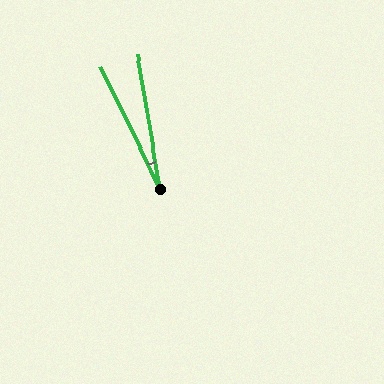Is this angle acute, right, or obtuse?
It is acute.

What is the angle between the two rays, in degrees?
Approximately 16 degrees.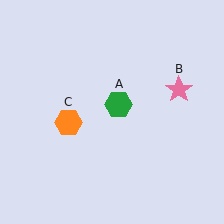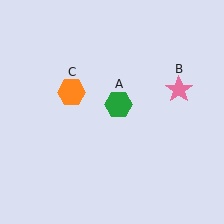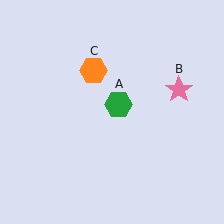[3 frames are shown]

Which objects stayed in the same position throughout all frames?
Green hexagon (object A) and pink star (object B) remained stationary.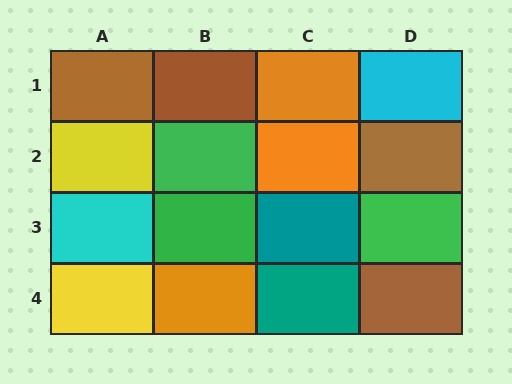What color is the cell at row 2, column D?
Brown.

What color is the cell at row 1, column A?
Brown.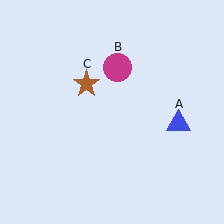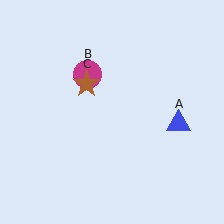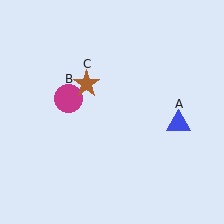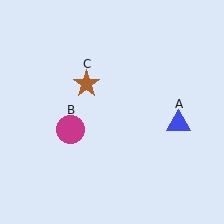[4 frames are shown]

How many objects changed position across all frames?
1 object changed position: magenta circle (object B).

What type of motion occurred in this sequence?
The magenta circle (object B) rotated counterclockwise around the center of the scene.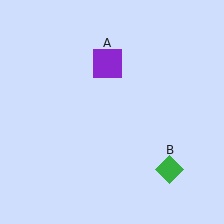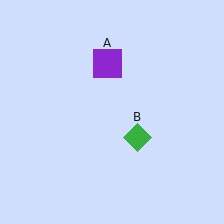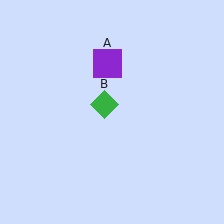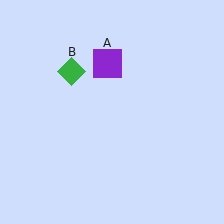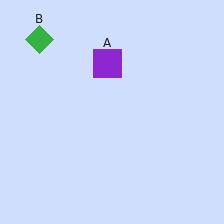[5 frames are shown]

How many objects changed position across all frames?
1 object changed position: green diamond (object B).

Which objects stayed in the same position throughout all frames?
Purple square (object A) remained stationary.